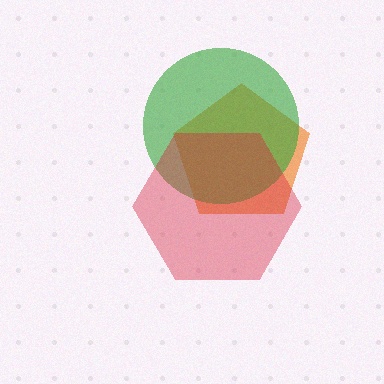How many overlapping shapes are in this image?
There are 3 overlapping shapes in the image.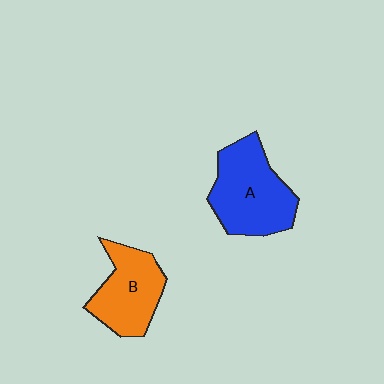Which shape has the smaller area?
Shape B (orange).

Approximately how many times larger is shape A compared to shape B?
Approximately 1.3 times.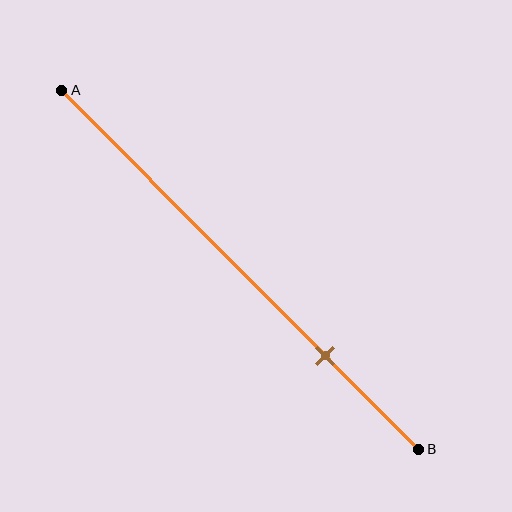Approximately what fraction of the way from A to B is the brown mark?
The brown mark is approximately 75% of the way from A to B.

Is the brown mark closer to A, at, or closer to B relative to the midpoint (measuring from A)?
The brown mark is closer to point B than the midpoint of segment AB.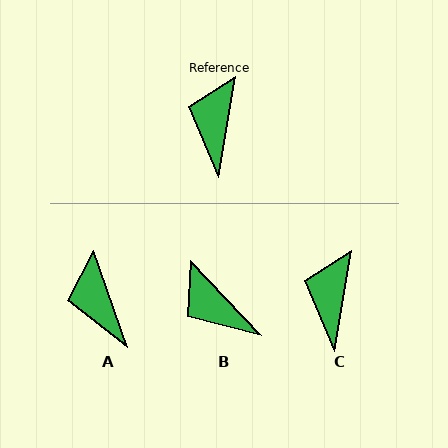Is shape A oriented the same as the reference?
No, it is off by about 29 degrees.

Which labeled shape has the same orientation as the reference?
C.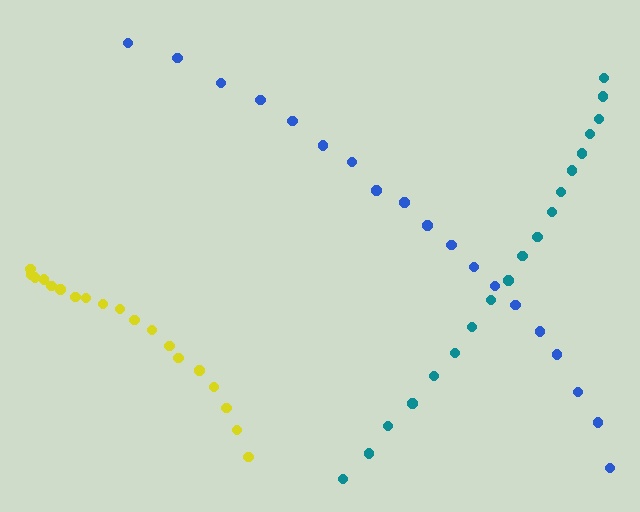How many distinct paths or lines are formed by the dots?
There are 3 distinct paths.